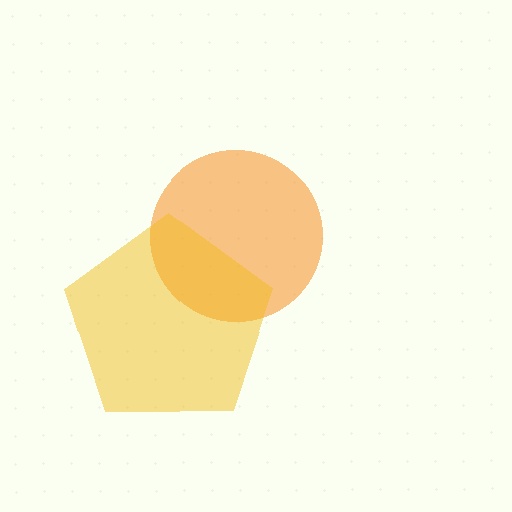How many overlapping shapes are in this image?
There are 2 overlapping shapes in the image.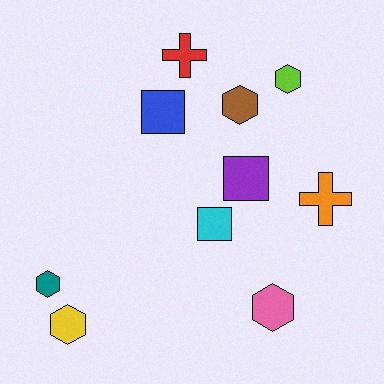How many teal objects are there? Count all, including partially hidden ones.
There is 1 teal object.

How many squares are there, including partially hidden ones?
There are 3 squares.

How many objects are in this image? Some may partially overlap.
There are 10 objects.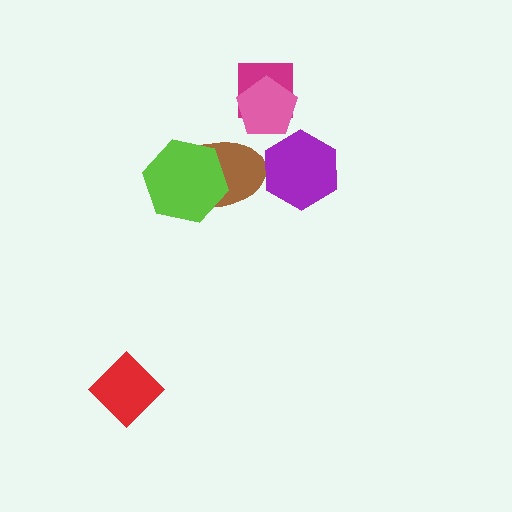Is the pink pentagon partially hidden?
No, no other shape covers it.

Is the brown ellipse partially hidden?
Yes, it is partially covered by another shape.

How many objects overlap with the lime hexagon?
1 object overlaps with the lime hexagon.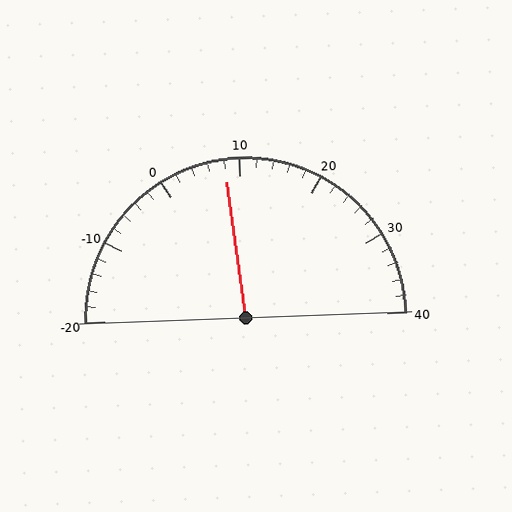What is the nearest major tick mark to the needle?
The nearest major tick mark is 10.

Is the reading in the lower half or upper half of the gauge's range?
The reading is in the lower half of the range (-20 to 40).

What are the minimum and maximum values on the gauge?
The gauge ranges from -20 to 40.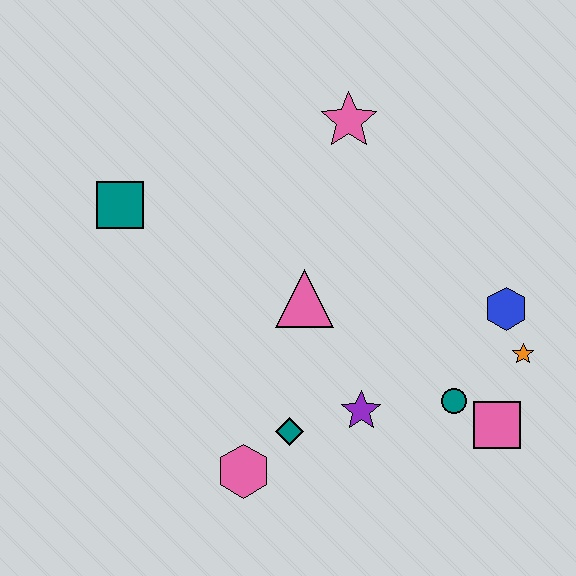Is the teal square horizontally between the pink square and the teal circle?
No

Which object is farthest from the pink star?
The pink hexagon is farthest from the pink star.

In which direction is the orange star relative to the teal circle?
The orange star is to the right of the teal circle.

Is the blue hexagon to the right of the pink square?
Yes